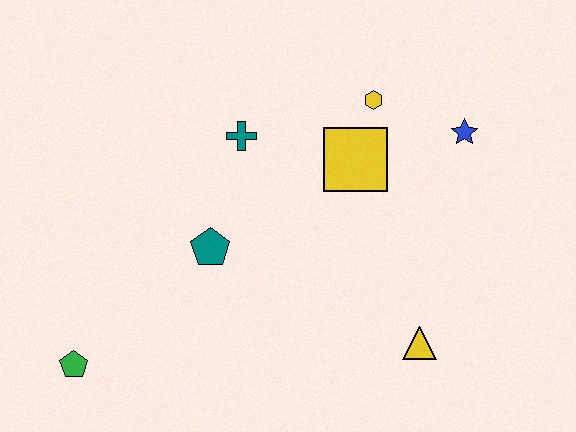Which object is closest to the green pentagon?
The teal pentagon is closest to the green pentagon.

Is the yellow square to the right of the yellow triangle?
No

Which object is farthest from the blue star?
The green pentagon is farthest from the blue star.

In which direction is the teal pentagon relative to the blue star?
The teal pentagon is to the left of the blue star.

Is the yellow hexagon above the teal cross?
Yes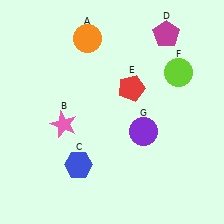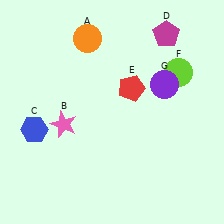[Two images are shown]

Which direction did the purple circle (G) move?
The purple circle (G) moved up.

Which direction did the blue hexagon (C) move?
The blue hexagon (C) moved left.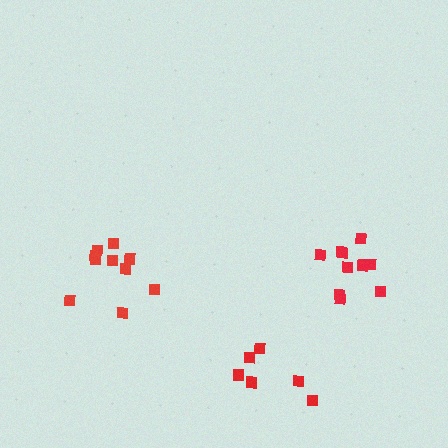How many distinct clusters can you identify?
There are 3 distinct clusters.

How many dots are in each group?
Group 1: 10 dots, Group 2: 10 dots, Group 3: 6 dots (26 total).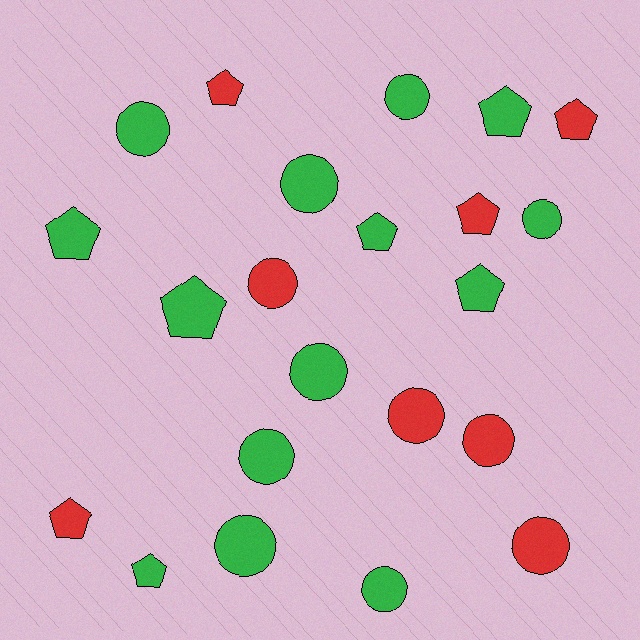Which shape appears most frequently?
Circle, with 12 objects.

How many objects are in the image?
There are 22 objects.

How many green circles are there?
There are 8 green circles.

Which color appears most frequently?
Green, with 14 objects.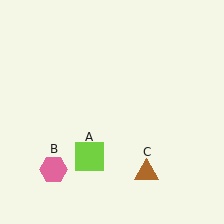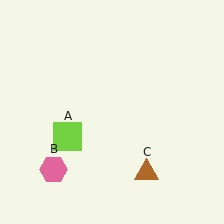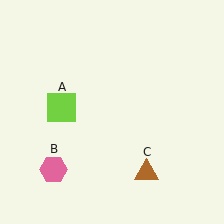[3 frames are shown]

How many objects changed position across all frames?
1 object changed position: lime square (object A).